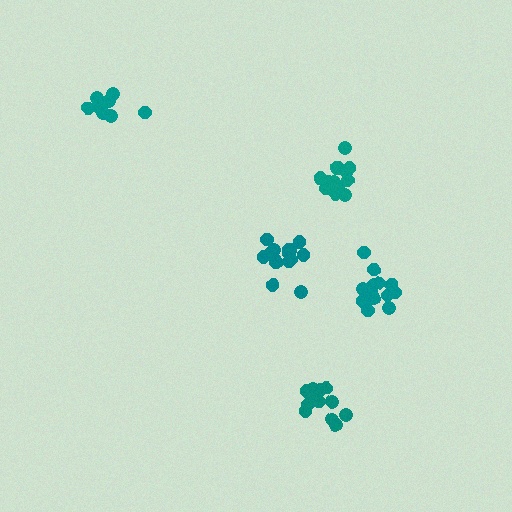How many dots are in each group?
Group 1: 14 dots, Group 2: 12 dots, Group 3: 15 dots, Group 4: 10 dots, Group 5: 15 dots (66 total).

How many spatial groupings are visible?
There are 5 spatial groupings.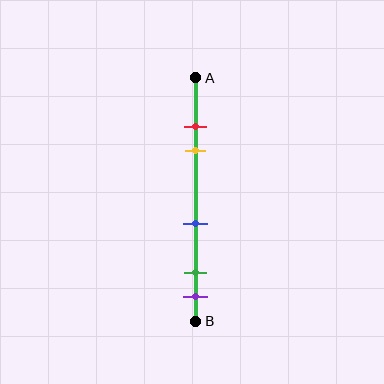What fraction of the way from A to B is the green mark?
The green mark is approximately 80% (0.8) of the way from A to B.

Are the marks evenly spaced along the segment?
No, the marks are not evenly spaced.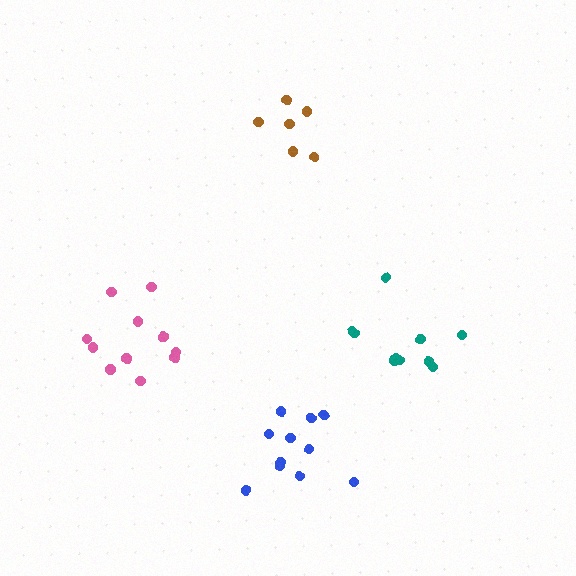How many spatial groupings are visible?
There are 4 spatial groupings.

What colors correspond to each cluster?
The clusters are colored: blue, brown, teal, pink.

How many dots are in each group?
Group 1: 11 dots, Group 2: 6 dots, Group 3: 10 dots, Group 4: 11 dots (38 total).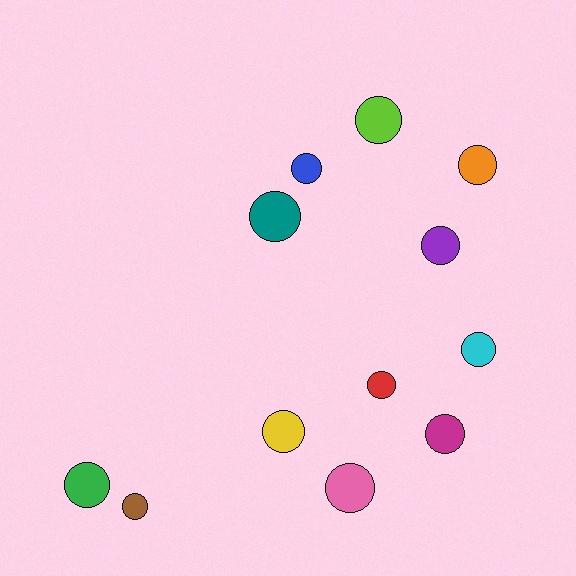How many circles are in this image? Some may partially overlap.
There are 12 circles.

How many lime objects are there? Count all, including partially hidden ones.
There is 1 lime object.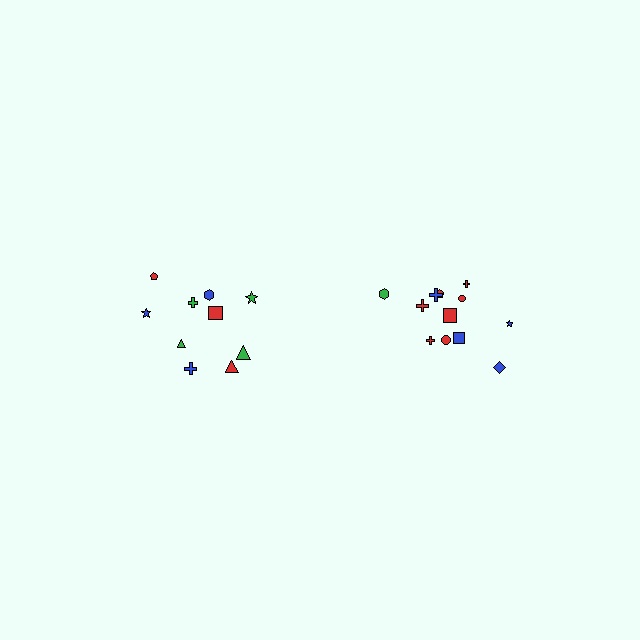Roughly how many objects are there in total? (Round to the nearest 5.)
Roughly 20 objects in total.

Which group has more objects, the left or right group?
The right group.